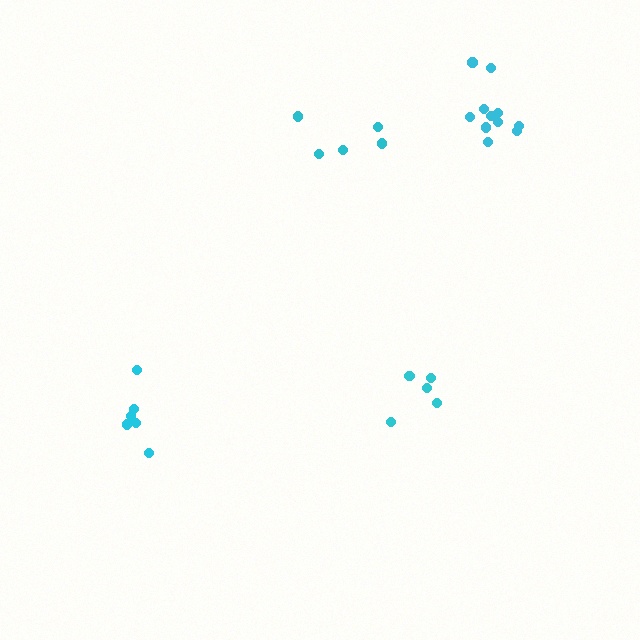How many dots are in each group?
Group 1: 11 dots, Group 2: 6 dots, Group 3: 5 dots, Group 4: 5 dots (27 total).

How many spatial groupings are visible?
There are 4 spatial groupings.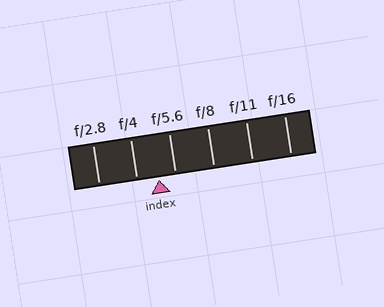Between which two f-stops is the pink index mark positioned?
The index mark is between f/4 and f/5.6.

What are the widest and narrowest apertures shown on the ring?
The widest aperture shown is f/2.8 and the narrowest is f/16.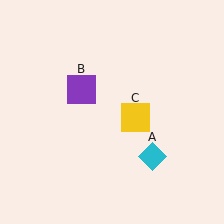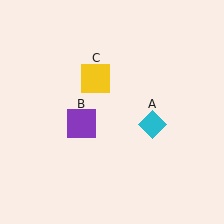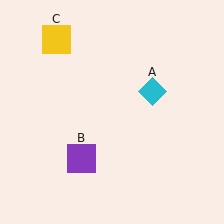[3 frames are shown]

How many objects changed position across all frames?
3 objects changed position: cyan diamond (object A), purple square (object B), yellow square (object C).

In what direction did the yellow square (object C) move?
The yellow square (object C) moved up and to the left.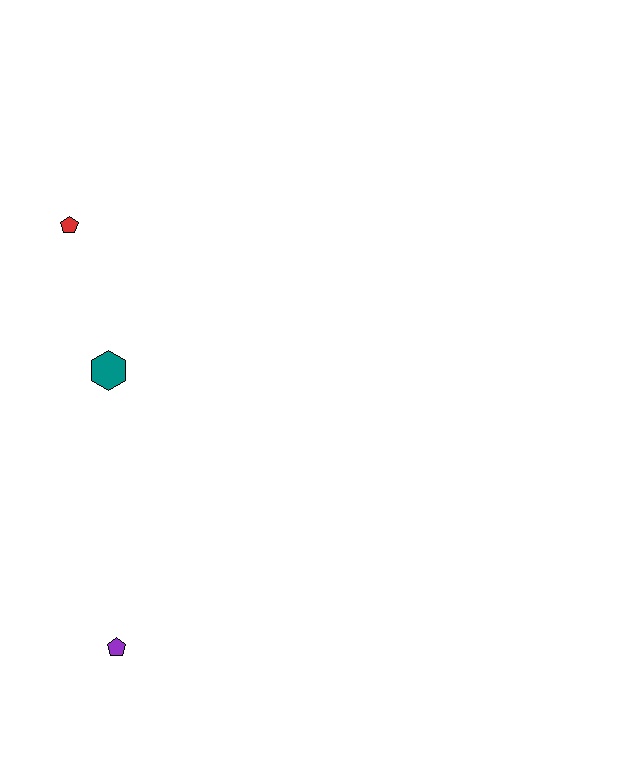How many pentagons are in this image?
There are 2 pentagons.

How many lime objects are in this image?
There are no lime objects.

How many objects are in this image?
There are 3 objects.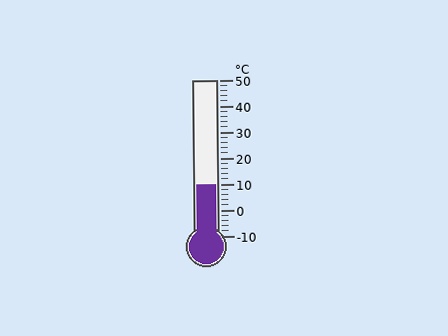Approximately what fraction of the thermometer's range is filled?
The thermometer is filled to approximately 35% of its range.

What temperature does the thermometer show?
The thermometer shows approximately 10°C.